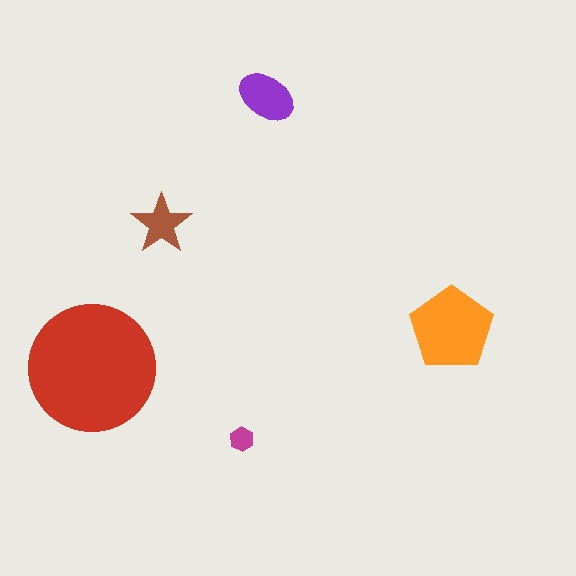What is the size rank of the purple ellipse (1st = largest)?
3rd.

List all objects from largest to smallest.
The red circle, the orange pentagon, the purple ellipse, the brown star, the magenta hexagon.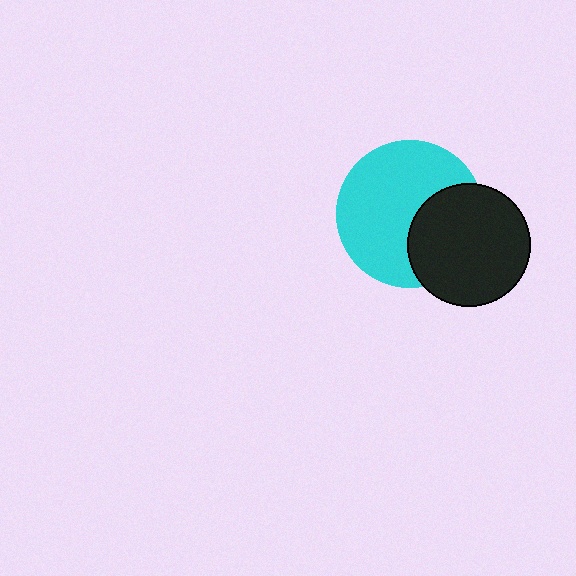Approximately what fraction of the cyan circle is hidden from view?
Roughly 33% of the cyan circle is hidden behind the black circle.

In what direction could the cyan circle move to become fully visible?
The cyan circle could move left. That would shift it out from behind the black circle entirely.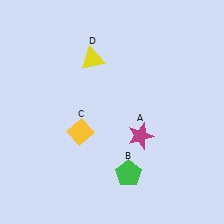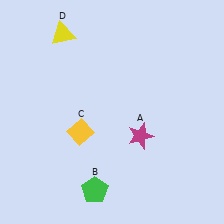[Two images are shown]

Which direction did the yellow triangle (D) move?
The yellow triangle (D) moved left.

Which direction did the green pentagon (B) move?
The green pentagon (B) moved left.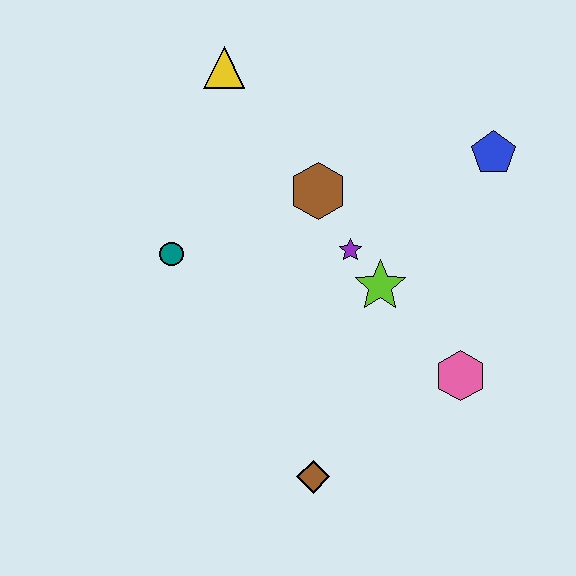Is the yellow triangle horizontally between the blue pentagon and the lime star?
No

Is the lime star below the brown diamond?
No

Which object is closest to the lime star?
The purple star is closest to the lime star.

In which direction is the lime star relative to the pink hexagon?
The lime star is above the pink hexagon.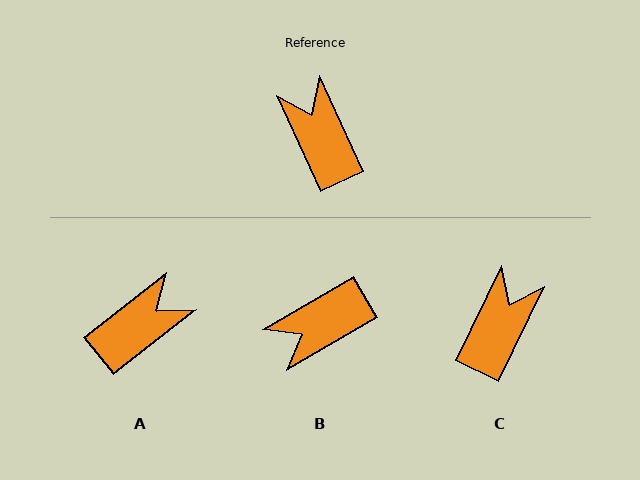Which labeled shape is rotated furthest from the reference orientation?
B, about 96 degrees away.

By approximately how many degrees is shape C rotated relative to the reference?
Approximately 51 degrees clockwise.